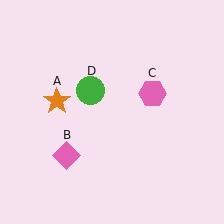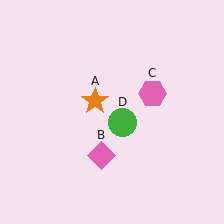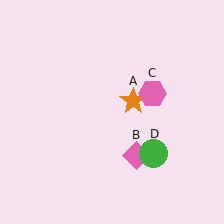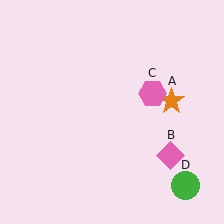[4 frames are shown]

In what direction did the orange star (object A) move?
The orange star (object A) moved right.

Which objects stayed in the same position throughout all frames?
Pink hexagon (object C) remained stationary.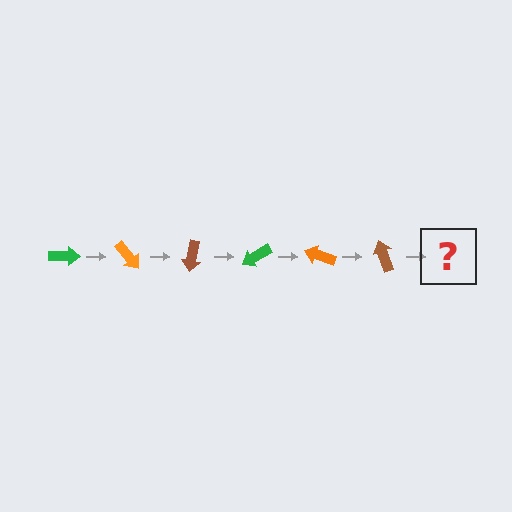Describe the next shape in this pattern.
It should be a green arrow, rotated 300 degrees from the start.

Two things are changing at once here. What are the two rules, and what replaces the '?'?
The two rules are that it rotates 50 degrees each step and the color cycles through green, orange, and brown. The '?' should be a green arrow, rotated 300 degrees from the start.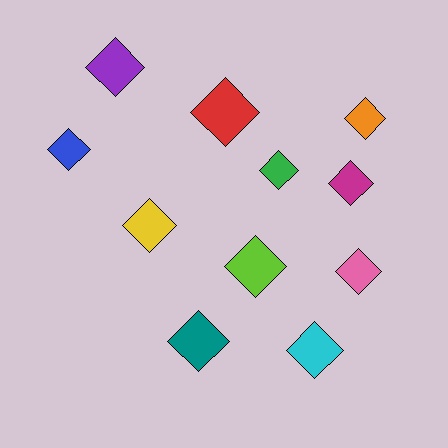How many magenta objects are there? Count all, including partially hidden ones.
There is 1 magenta object.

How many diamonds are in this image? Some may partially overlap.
There are 11 diamonds.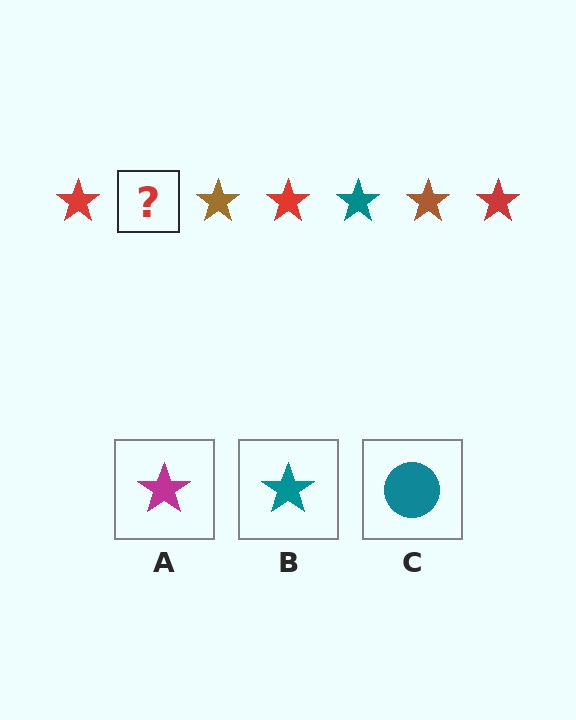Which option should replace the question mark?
Option B.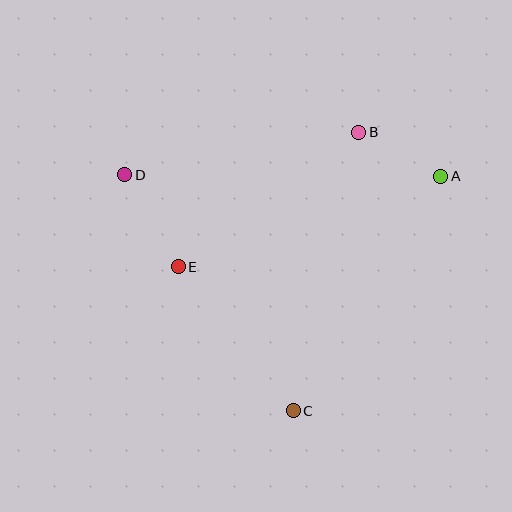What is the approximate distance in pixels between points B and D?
The distance between B and D is approximately 238 pixels.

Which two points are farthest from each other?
Points A and D are farthest from each other.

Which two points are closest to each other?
Points A and B are closest to each other.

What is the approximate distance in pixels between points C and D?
The distance between C and D is approximately 290 pixels.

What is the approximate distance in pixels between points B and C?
The distance between B and C is approximately 286 pixels.